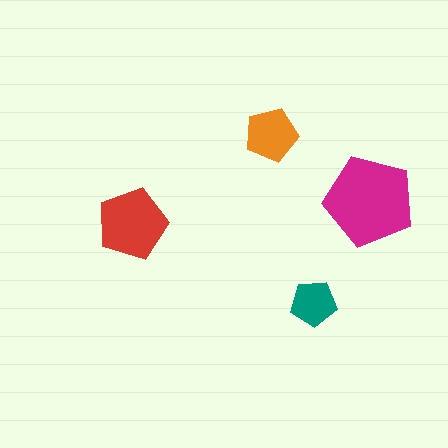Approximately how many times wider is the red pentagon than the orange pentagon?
About 1.5 times wider.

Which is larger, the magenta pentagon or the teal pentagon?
The magenta one.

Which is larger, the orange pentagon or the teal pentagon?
The orange one.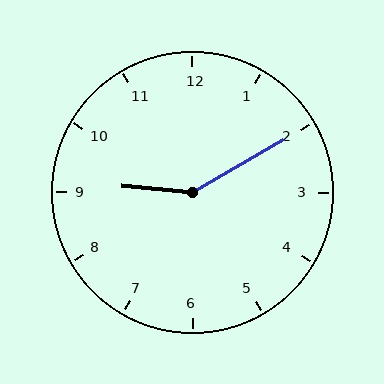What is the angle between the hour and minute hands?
Approximately 145 degrees.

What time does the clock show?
9:10.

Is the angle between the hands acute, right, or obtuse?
It is obtuse.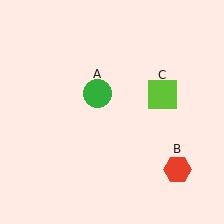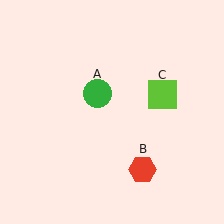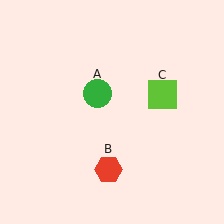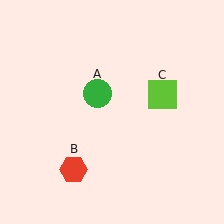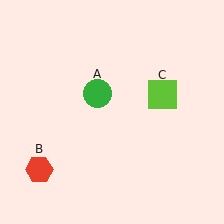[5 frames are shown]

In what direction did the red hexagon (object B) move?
The red hexagon (object B) moved left.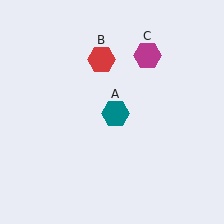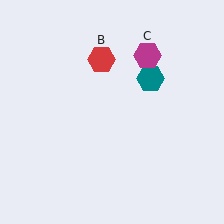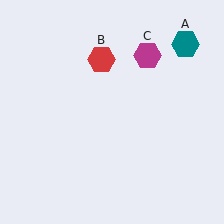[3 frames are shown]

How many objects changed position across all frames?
1 object changed position: teal hexagon (object A).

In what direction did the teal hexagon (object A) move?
The teal hexagon (object A) moved up and to the right.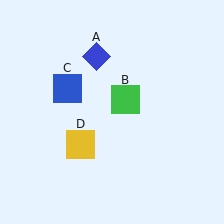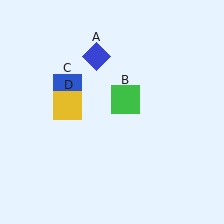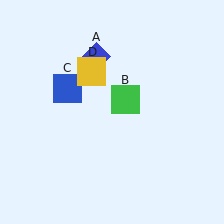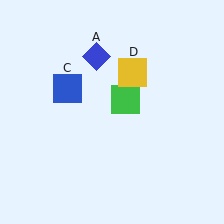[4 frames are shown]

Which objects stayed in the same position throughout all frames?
Blue diamond (object A) and green square (object B) and blue square (object C) remained stationary.